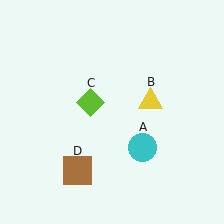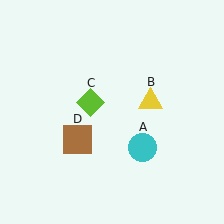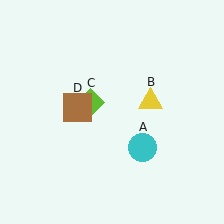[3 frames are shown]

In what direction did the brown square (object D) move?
The brown square (object D) moved up.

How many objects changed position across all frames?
1 object changed position: brown square (object D).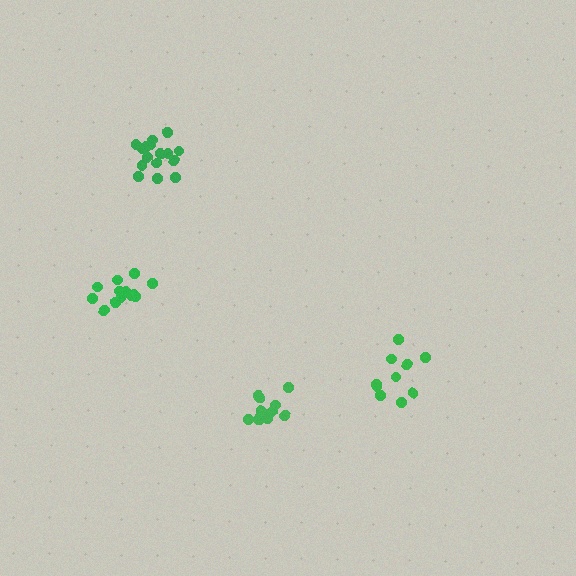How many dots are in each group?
Group 1: 13 dots, Group 2: 11 dots, Group 3: 10 dots, Group 4: 16 dots (50 total).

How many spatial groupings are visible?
There are 4 spatial groupings.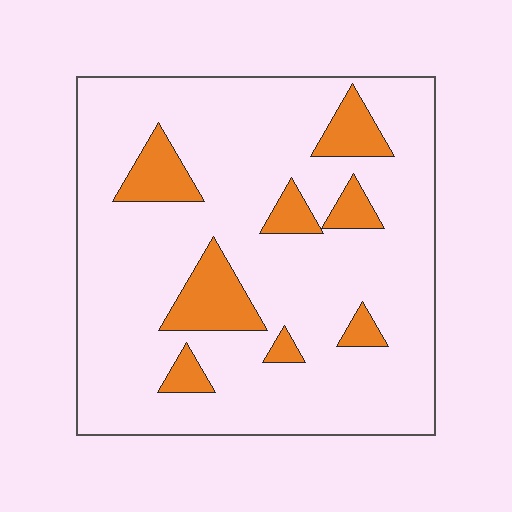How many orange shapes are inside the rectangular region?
8.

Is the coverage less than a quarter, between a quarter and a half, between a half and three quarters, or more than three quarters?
Less than a quarter.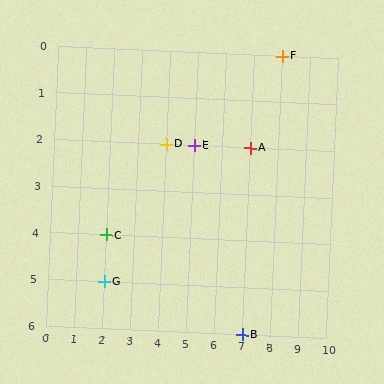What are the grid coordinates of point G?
Point G is at grid coordinates (2, 5).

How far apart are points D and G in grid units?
Points D and G are 2 columns and 3 rows apart (about 3.6 grid units diagonally).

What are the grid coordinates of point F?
Point F is at grid coordinates (8, 0).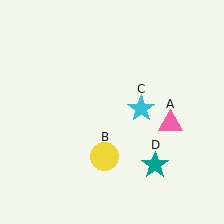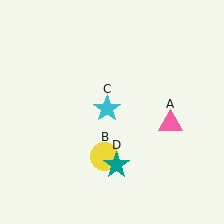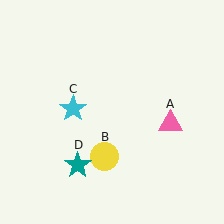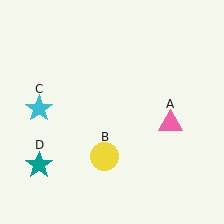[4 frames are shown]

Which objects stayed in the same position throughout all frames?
Pink triangle (object A) and yellow circle (object B) remained stationary.